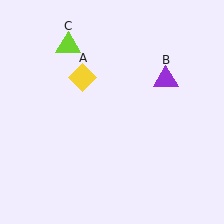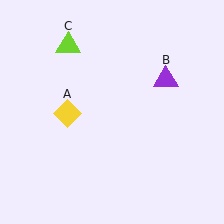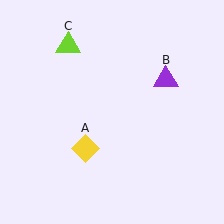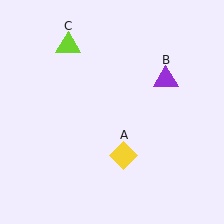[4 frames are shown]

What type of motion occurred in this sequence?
The yellow diamond (object A) rotated counterclockwise around the center of the scene.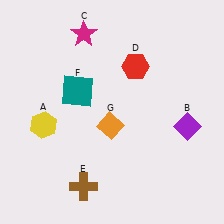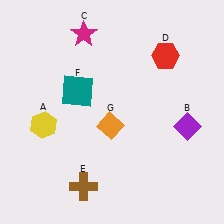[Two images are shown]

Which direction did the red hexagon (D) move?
The red hexagon (D) moved right.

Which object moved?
The red hexagon (D) moved right.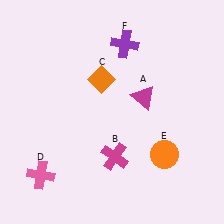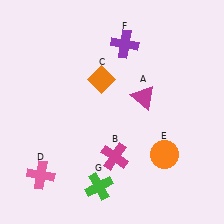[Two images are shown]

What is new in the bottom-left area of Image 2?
A green cross (G) was added in the bottom-left area of Image 2.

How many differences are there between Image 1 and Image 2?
There is 1 difference between the two images.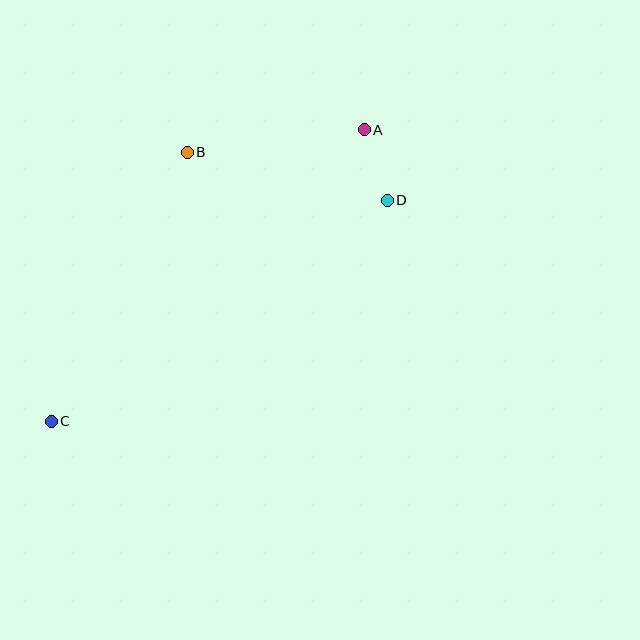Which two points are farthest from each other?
Points A and C are farthest from each other.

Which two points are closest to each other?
Points A and D are closest to each other.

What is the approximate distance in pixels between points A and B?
The distance between A and B is approximately 179 pixels.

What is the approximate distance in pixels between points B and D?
The distance between B and D is approximately 206 pixels.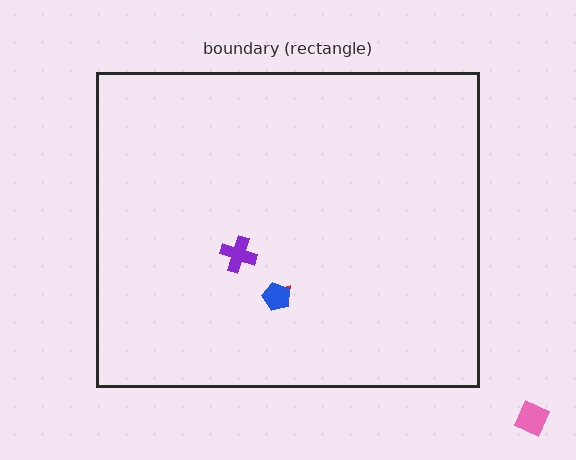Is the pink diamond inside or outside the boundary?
Outside.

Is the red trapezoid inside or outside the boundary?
Inside.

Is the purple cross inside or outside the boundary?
Inside.